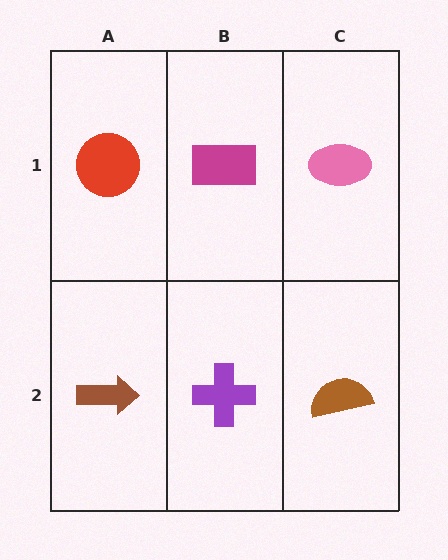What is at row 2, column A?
A brown arrow.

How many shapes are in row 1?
3 shapes.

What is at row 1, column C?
A pink ellipse.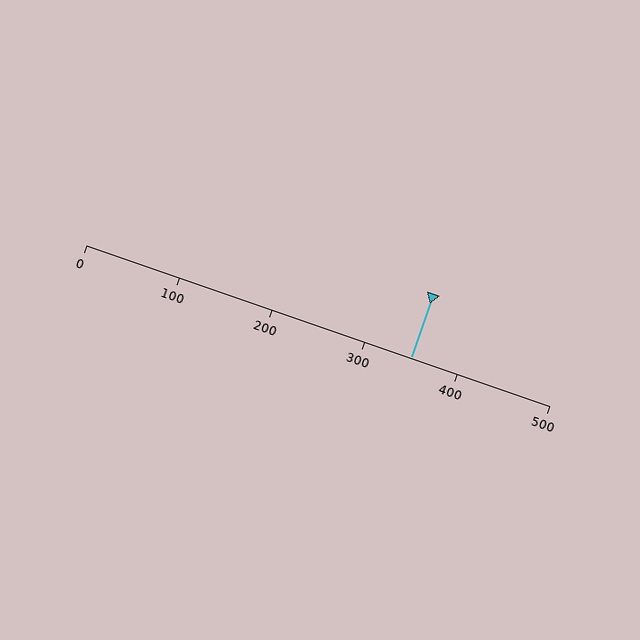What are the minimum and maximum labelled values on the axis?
The axis runs from 0 to 500.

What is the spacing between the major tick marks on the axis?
The major ticks are spaced 100 apart.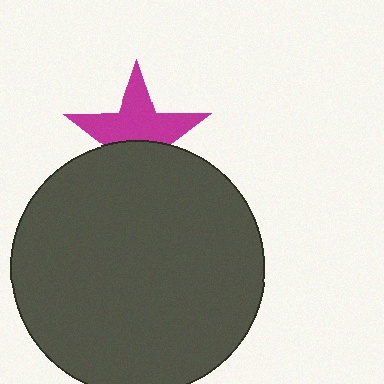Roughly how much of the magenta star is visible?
About half of it is visible (roughly 58%).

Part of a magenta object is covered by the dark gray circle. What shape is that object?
It is a star.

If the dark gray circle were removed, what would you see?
You would see the complete magenta star.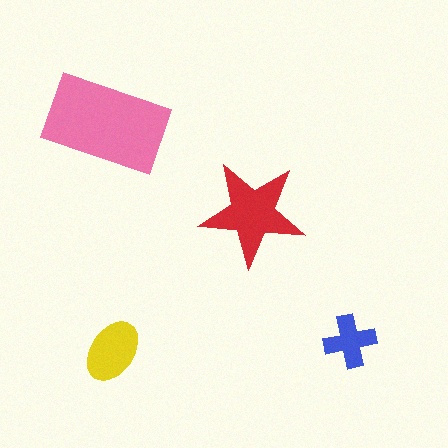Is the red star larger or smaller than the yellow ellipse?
Larger.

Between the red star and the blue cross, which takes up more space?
The red star.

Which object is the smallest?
The blue cross.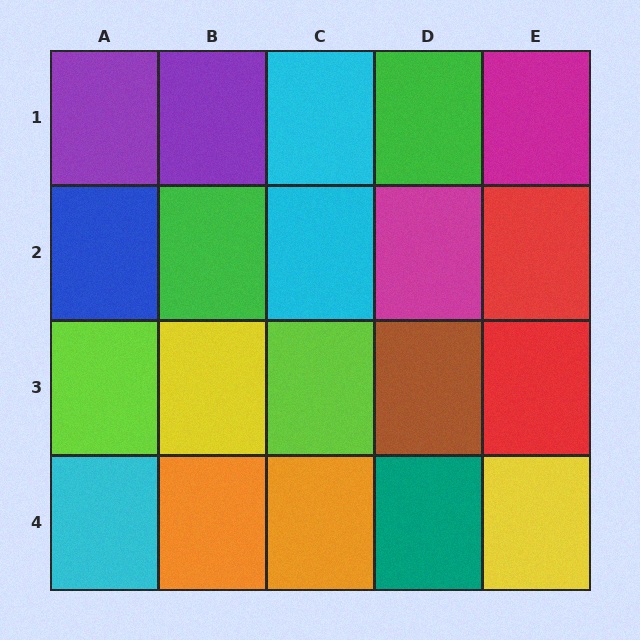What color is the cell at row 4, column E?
Yellow.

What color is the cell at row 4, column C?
Orange.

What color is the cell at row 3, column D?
Brown.